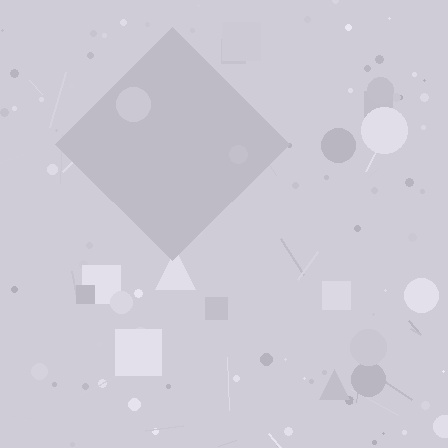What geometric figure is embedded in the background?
A diamond is embedded in the background.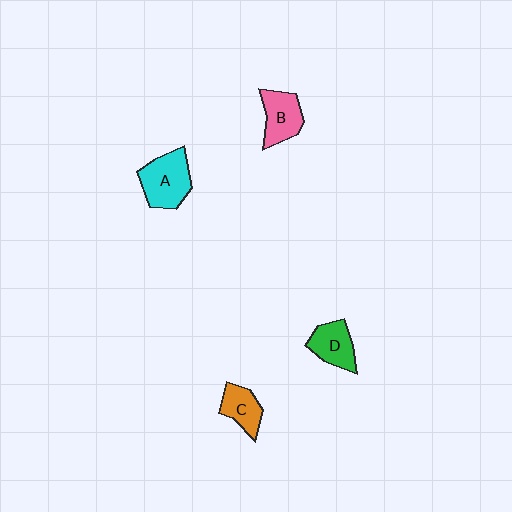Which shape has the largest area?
Shape A (cyan).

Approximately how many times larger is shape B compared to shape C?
Approximately 1.2 times.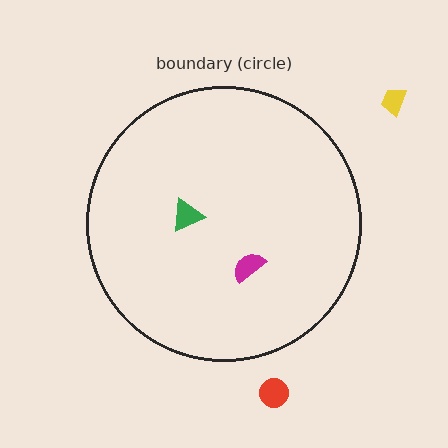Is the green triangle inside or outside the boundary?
Inside.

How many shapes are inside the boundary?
2 inside, 2 outside.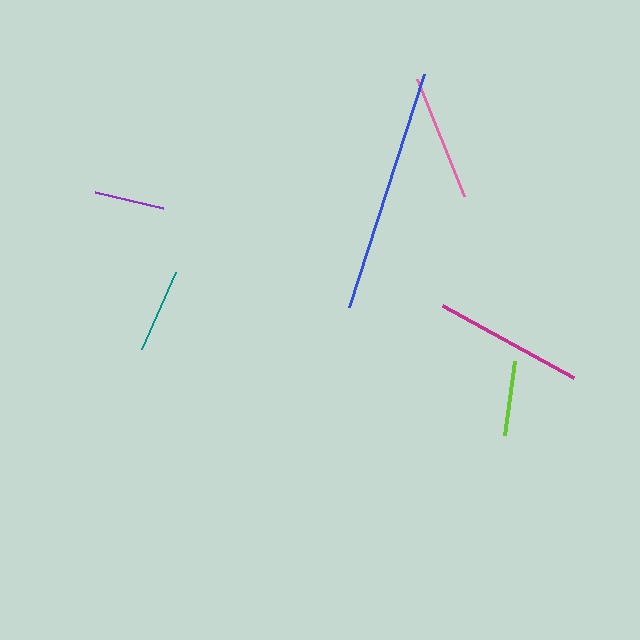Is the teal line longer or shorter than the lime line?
The teal line is longer than the lime line.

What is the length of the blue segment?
The blue segment is approximately 245 pixels long.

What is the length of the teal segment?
The teal segment is approximately 85 pixels long.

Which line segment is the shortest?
The purple line is the shortest at approximately 70 pixels.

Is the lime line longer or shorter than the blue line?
The blue line is longer than the lime line.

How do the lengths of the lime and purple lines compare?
The lime and purple lines are approximately the same length.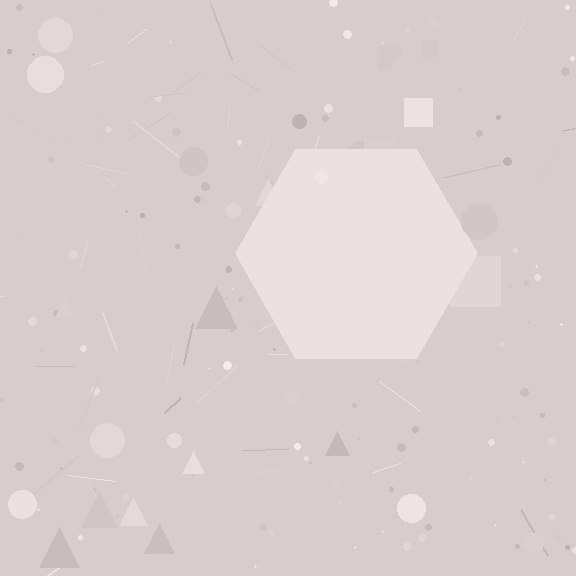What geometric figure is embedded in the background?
A hexagon is embedded in the background.